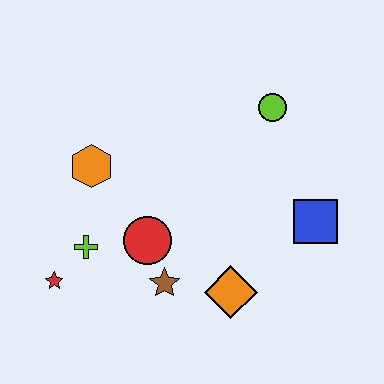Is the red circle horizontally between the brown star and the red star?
Yes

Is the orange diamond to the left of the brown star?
No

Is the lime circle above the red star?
Yes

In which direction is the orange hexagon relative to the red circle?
The orange hexagon is above the red circle.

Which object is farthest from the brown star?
The lime circle is farthest from the brown star.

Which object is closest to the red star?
The lime cross is closest to the red star.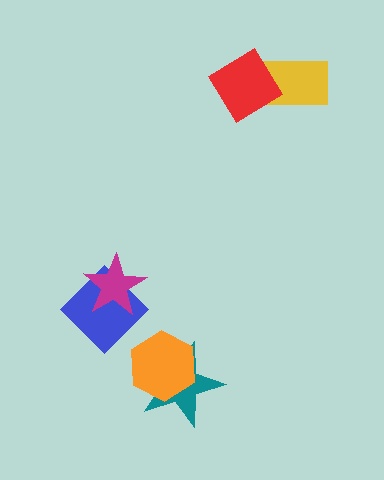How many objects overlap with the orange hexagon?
1 object overlaps with the orange hexagon.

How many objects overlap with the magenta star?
1 object overlaps with the magenta star.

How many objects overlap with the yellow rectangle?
1 object overlaps with the yellow rectangle.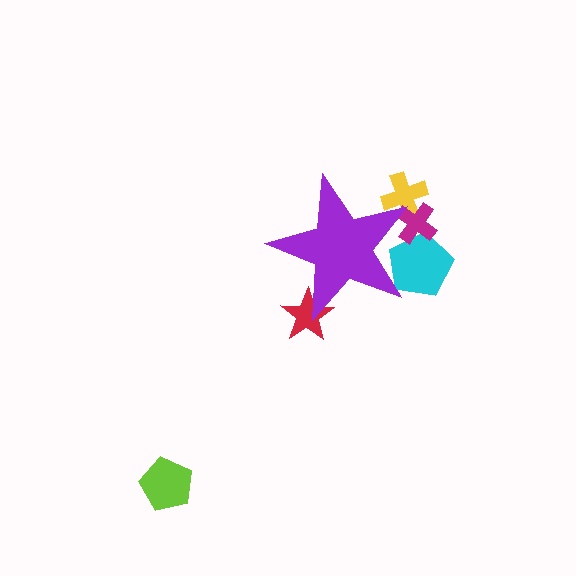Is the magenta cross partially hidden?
Yes, the magenta cross is partially hidden behind the purple star.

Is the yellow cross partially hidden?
Yes, the yellow cross is partially hidden behind the purple star.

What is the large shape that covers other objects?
A purple star.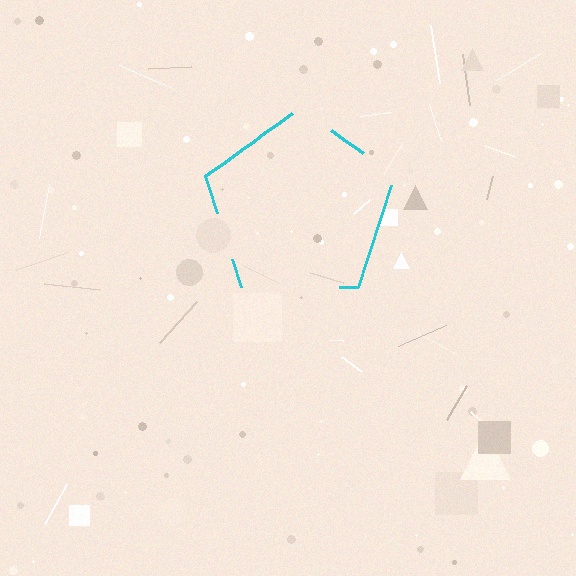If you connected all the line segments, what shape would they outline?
They would outline a pentagon.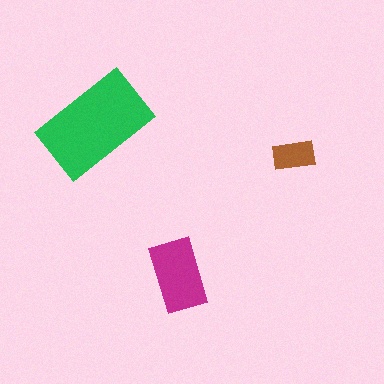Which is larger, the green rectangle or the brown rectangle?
The green one.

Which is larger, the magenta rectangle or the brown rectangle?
The magenta one.